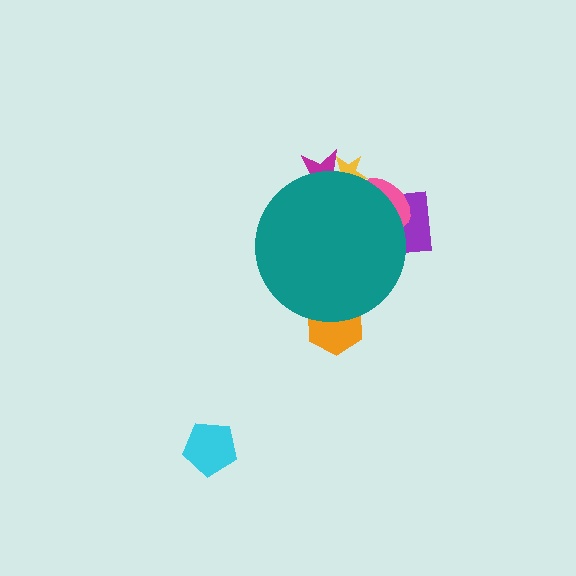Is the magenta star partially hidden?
Yes, the magenta star is partially hidden behind the teal circle.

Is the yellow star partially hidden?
Yes, the yellow star is partially hidden behind the teal circle.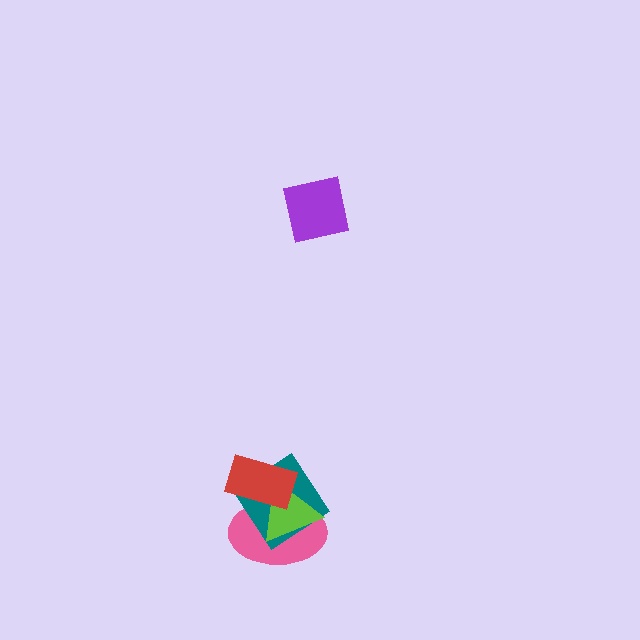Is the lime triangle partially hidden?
Yes, it is partially covered by another shape.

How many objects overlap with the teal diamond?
3 objects overlap with the teal diamond.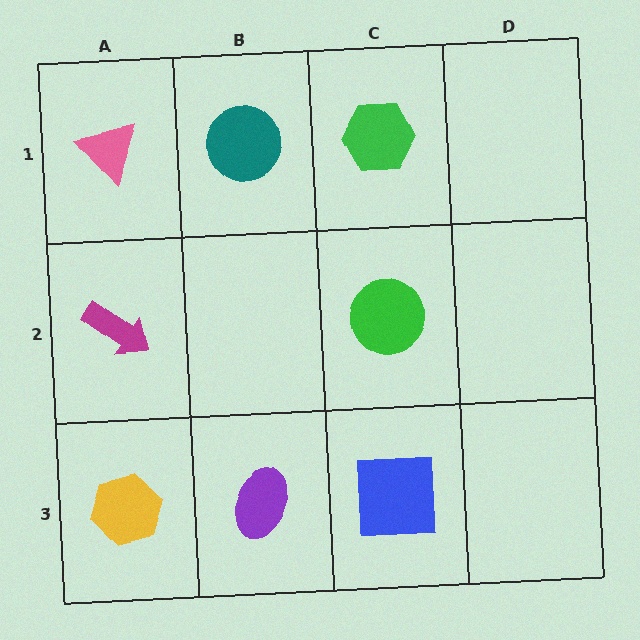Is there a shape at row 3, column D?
No, that cell is empty.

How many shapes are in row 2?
2 shapes.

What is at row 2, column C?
A green circle.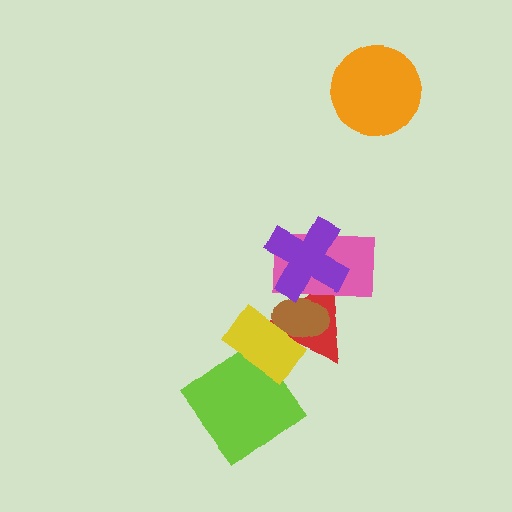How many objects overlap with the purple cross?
3 objects overlap with the purple cross.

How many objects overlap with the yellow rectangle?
3 objects overlap with the yellow rectangle.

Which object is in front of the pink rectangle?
The purple cross is in front of the pink rectangle.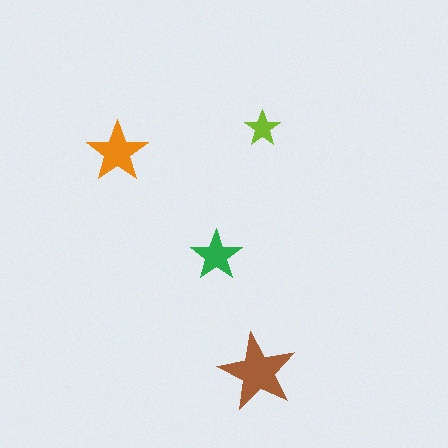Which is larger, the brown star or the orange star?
The brown one.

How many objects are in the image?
There are 4 objects in the image.